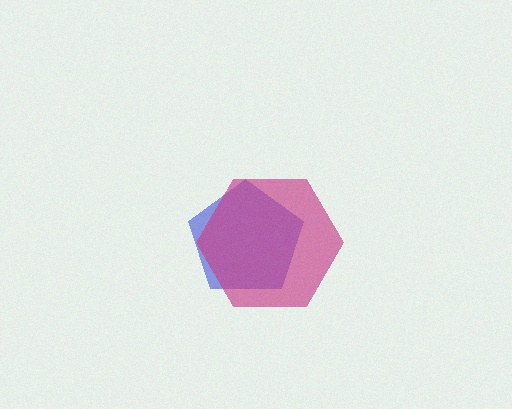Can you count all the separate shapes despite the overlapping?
Yes, there are 2 separate shapes.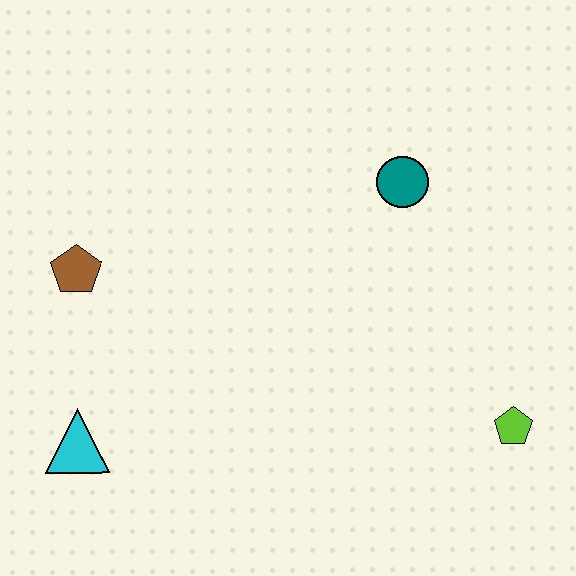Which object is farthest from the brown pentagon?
The lime pentagon is farthest from the brown pentagon.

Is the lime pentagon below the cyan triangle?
No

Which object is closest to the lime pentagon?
The teal circle is closest to the lime pentagon.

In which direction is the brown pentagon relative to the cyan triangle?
The brown pentagon is above the cyan triangle.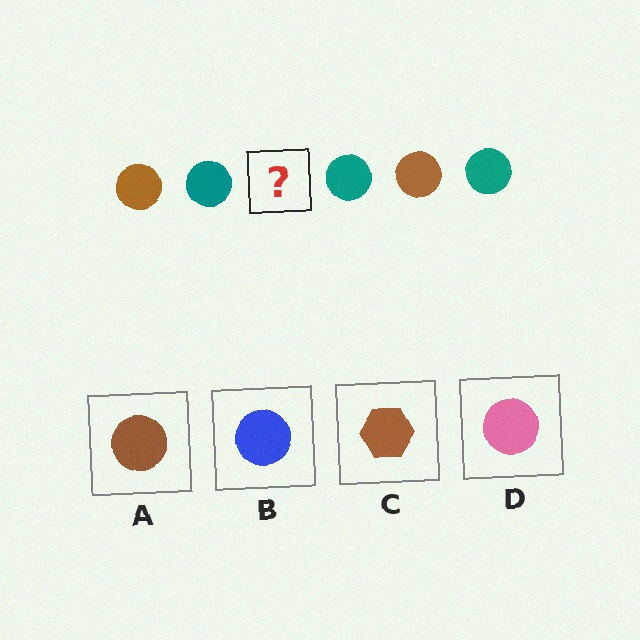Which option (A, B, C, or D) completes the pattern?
A.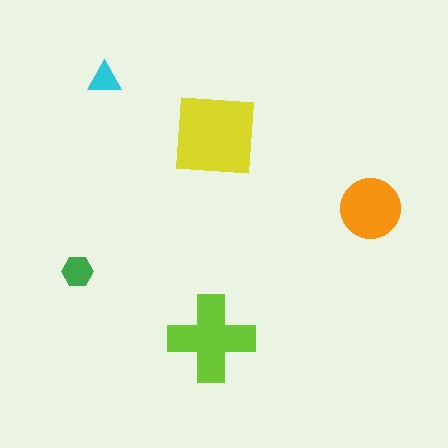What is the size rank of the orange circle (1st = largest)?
3rd.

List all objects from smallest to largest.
The cyan triangle, the green hexagon, the orange circle, the lime cross, the yellow square.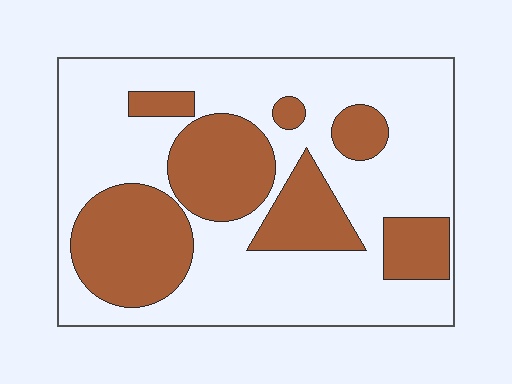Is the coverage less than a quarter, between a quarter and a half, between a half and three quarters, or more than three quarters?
Between a quarter and a half.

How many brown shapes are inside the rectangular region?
7.